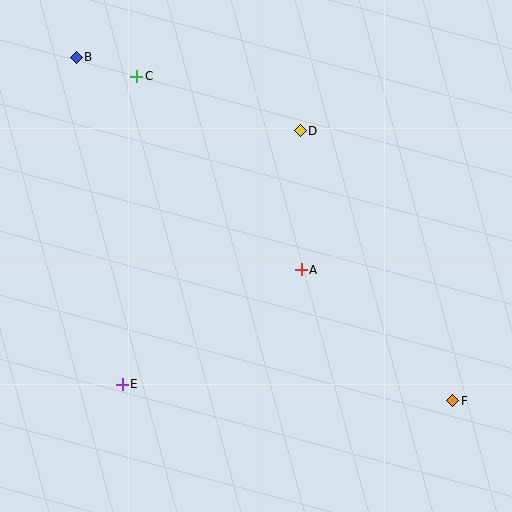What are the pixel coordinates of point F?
Point F is at (453, 401).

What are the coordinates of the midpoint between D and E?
The midpoint between D and E is at (211, 258).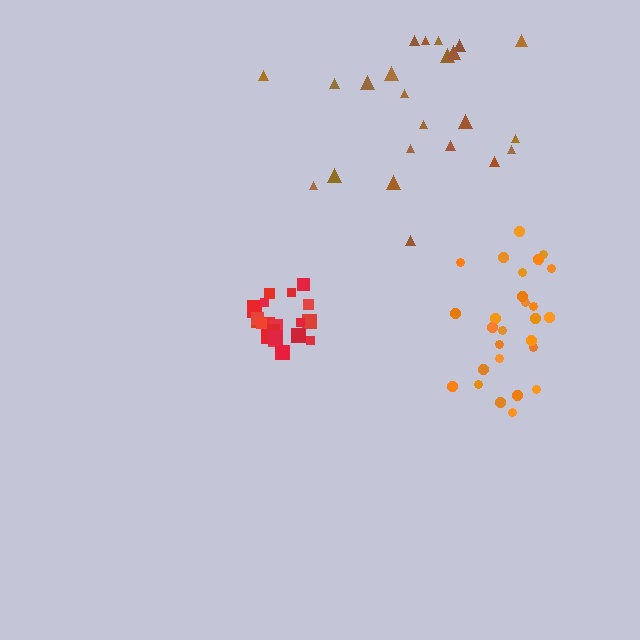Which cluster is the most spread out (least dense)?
Brown.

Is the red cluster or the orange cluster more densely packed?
Red.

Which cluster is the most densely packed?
Red.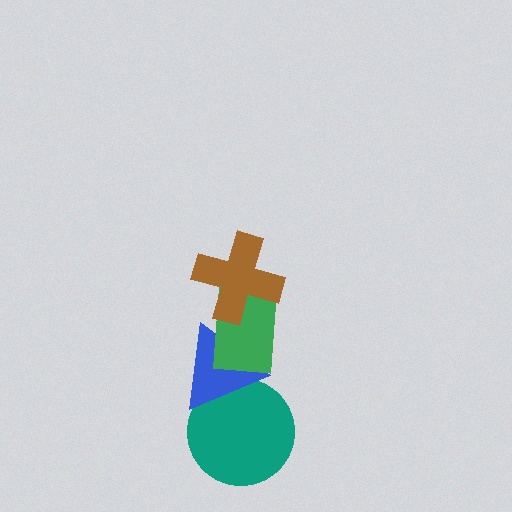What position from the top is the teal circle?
The teal circle is 4th from the top.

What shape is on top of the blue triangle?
The green rectangle is on top of the blue triangle.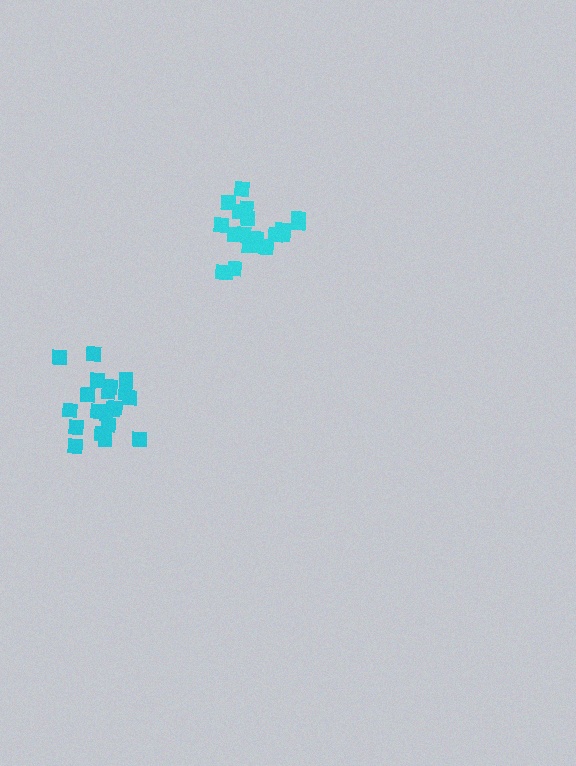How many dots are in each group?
Group 1: 21 dots, Group 2: 20 dots (41 total).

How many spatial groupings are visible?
There are 2 spatial groupings.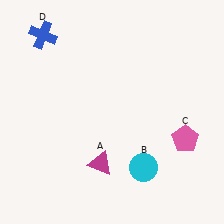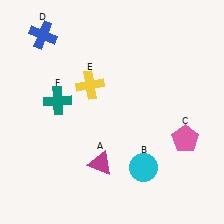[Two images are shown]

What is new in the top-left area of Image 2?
A yellow cross (E) was added in the top-left area of Image 2.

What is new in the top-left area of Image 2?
A teal cross (F) was added in the top-left area of Image 2.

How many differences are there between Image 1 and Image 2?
There are 2 differences between the two images.